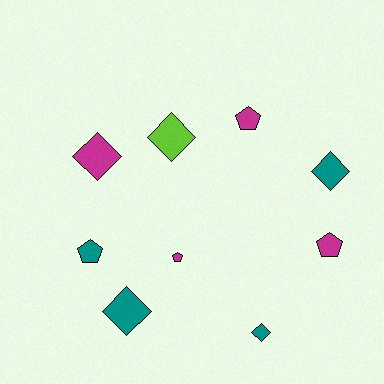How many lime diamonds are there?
There is 1 lime diamond.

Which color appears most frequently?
Teal, with 4 objects.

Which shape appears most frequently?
Diamond, with 5 objects.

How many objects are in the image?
There are 9 objects.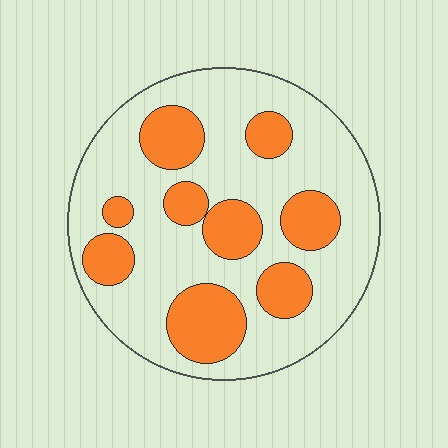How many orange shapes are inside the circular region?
9.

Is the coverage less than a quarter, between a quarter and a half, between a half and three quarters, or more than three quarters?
Between a quarter and a half.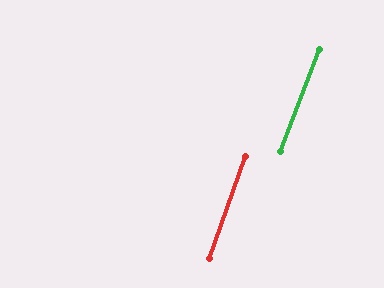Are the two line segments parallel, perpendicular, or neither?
Parallel — their directions differ by only 1.6°.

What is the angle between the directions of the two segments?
Approximately 2 degrees.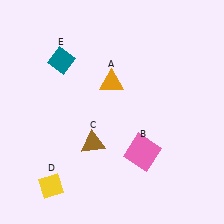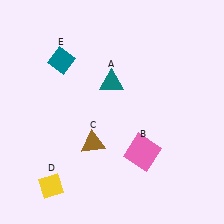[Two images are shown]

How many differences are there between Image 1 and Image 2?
There is 1 difference between the two images.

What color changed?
The triangle (A) changed from orange in Image 1 to teal in Image 2.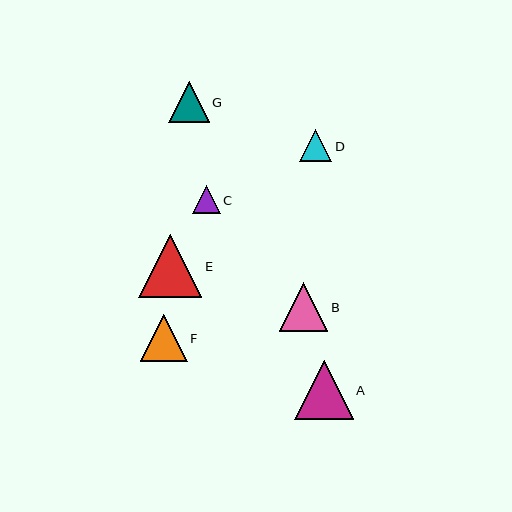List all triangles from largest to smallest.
From largest to smallest: E, A, B, F, G, D, C.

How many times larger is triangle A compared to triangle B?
Triangle A is approximately 1.2 times the size of triangle B.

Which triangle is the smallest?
Triangle C is the smallest with a size of approximately 28 pixels.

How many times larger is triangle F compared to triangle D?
Triangle F is approximately 1.4 times the size of triangle D.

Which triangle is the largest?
Triangle E is the largest with a size of approximately 63 pixels.